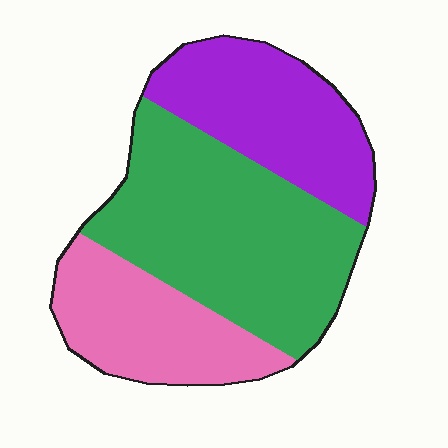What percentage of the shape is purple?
Purple covers about 30% of the shape.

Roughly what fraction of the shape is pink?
Pink takes up less than a quarter of the shape.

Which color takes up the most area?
Green, at roughly 45%.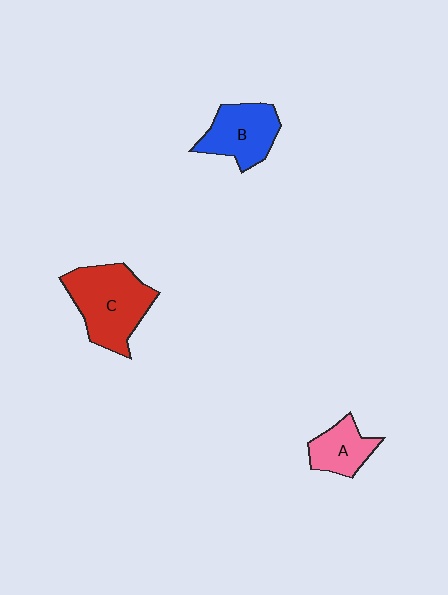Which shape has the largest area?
Shape C (red).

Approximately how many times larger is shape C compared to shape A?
Approximately 2.0 times.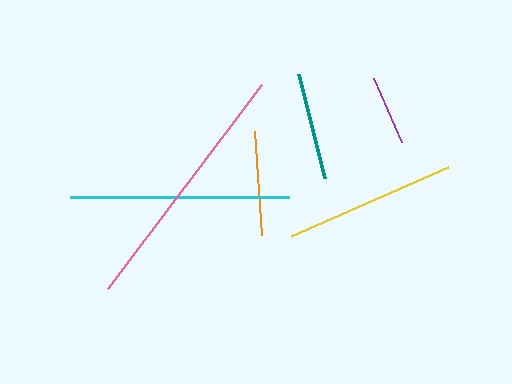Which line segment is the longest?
The pink line is the longest at approximately 255 pixels.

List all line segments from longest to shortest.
From longest to shortest: pink, cyan, yellow, teal, orange, purple.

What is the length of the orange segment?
The orange segment is approximately 104 pixels long.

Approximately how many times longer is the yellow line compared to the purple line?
The yellow line is approximately 2.4 times the length of the purple line.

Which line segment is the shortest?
The purple line is the shortest at approximately 70 pixels.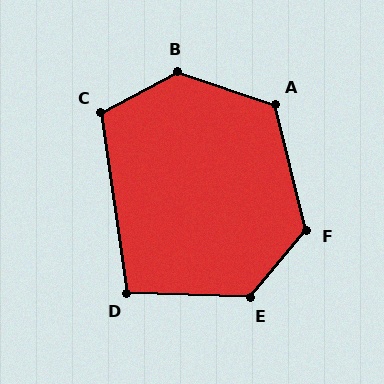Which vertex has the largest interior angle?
B, at approximately 134 degrees.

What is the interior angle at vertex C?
Approximately 110 degrees (obtuse).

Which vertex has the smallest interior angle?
D, at approximately 100 degrees.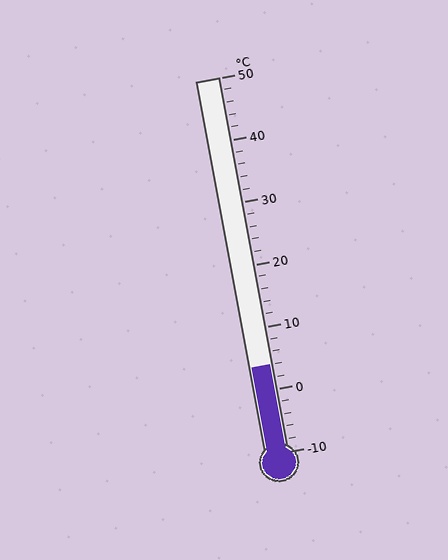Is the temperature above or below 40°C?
The temperature is below 40°C.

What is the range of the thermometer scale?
The thermometer scale ranges from -10°C to 50°C.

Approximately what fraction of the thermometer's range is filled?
The thermometer is filled to approximately 25% of its range.